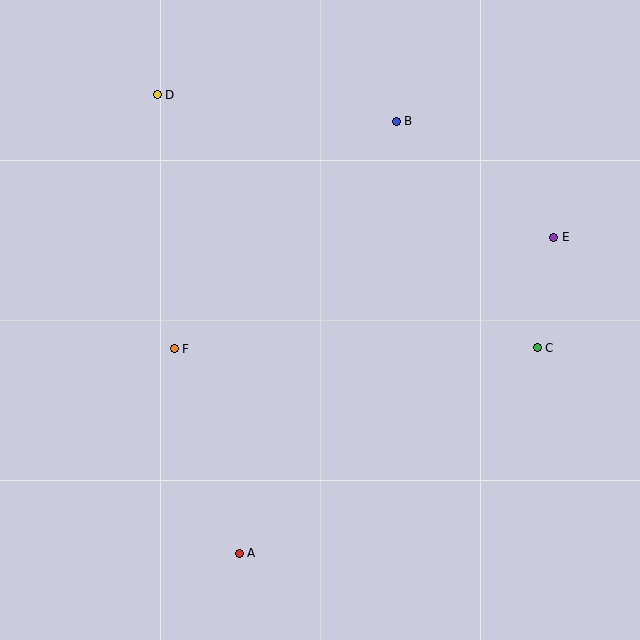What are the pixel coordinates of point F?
Point F is at (174, 349).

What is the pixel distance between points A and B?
The distance between A and B is 460 pixels.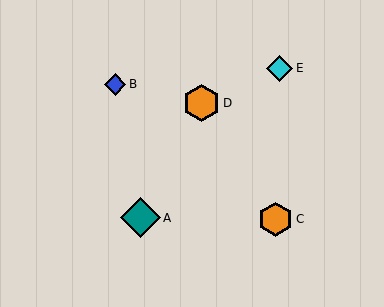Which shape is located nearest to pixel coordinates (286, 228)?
The orange hexagon (labeled C) at (276, 219) is nearest to that location.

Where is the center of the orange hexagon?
The center of the orange hexagon is at (201, 103).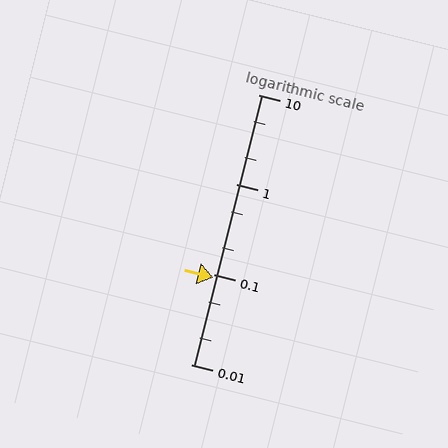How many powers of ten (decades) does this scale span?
The scale spans 3 decades, from 0.01 to 10.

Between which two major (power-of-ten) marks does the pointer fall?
The pointer is between 0.01 and 0.1.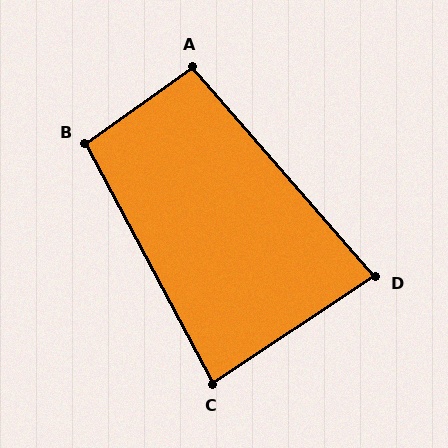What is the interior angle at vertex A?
Approximately 95 degrees (obtuse).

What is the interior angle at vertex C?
Approximately 85 degrees (acute).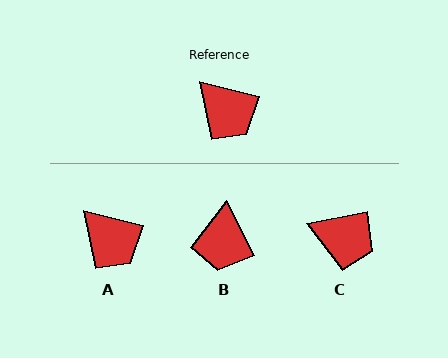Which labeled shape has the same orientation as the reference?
A.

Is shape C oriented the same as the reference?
No, it is off by about 25 degrees.